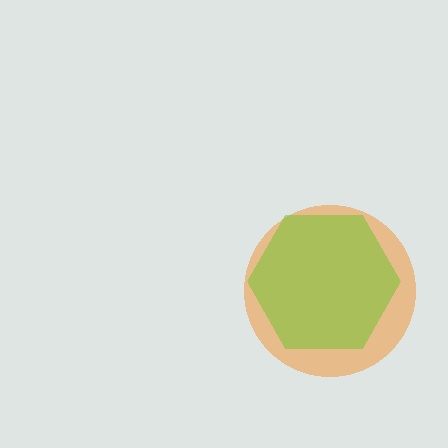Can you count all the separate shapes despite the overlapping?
Yes, there are 2 separate shapes.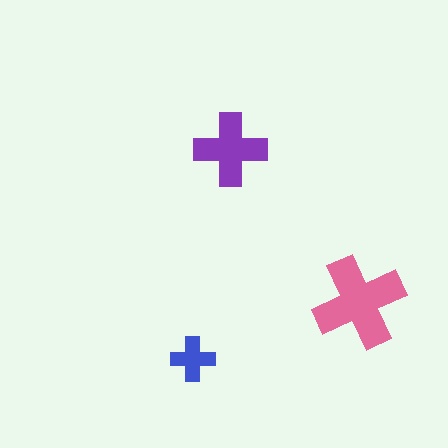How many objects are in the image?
There are 3 objects in the image.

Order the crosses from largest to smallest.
the pink one, the purple one, the blue one.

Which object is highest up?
The purple cross is topmost.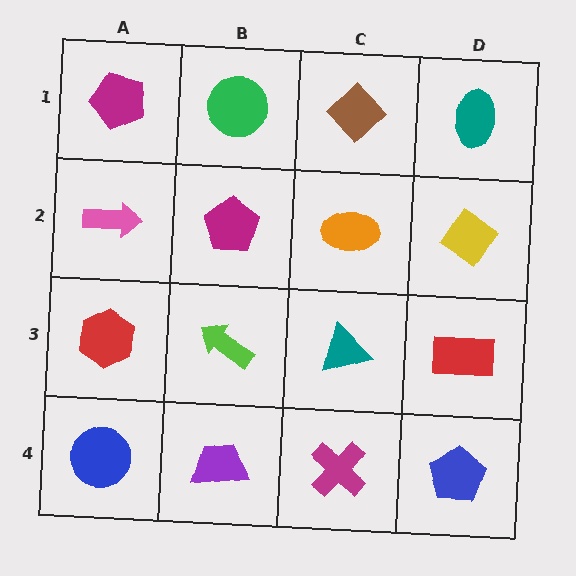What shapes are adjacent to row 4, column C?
A teal triangle (row 3, column C), a purple trapezoid (row 4, column B), a blue pentagon (row 4, column D).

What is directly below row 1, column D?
A yellow diamond.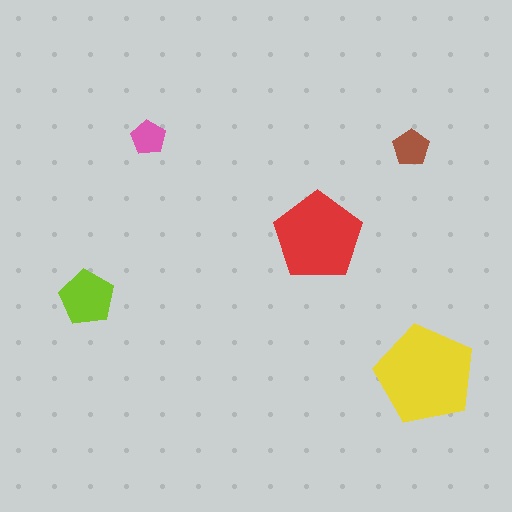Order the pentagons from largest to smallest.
the yellow one, the red one, the lime one, the brown one, the pink one.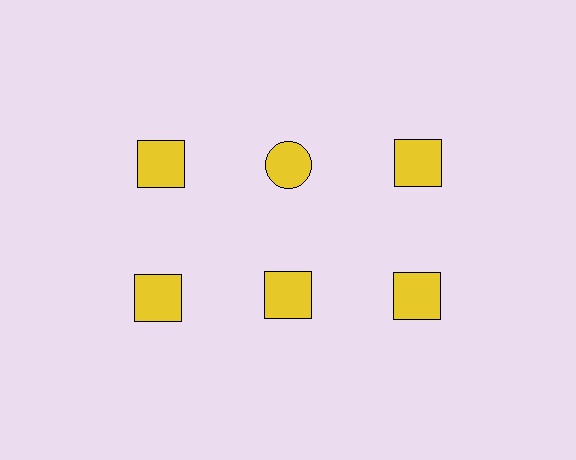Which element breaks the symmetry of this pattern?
The yellow circle in the top row, second from left column breaks the symmetry. All other shapes are yellow squares.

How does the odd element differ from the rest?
It has a different shape: circle instead of square.